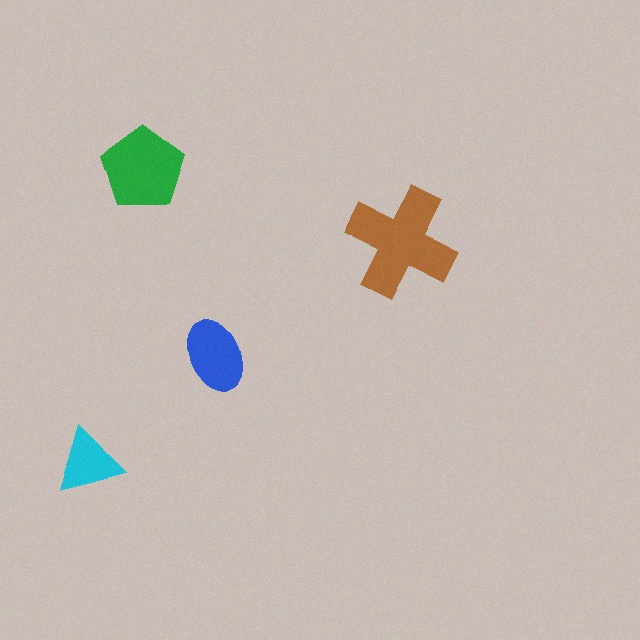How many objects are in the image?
There are 4 objects in the image.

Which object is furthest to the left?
The cyan triangle is leftmost.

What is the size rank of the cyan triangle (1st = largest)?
4th.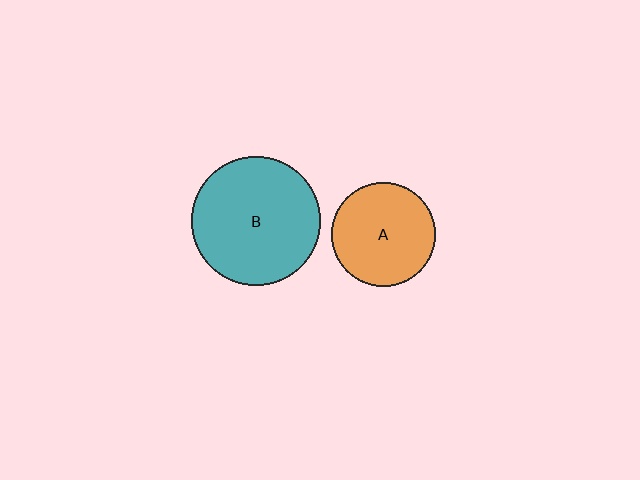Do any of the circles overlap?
No, none of the circles overlap.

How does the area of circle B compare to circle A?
Approximately 1.5 times.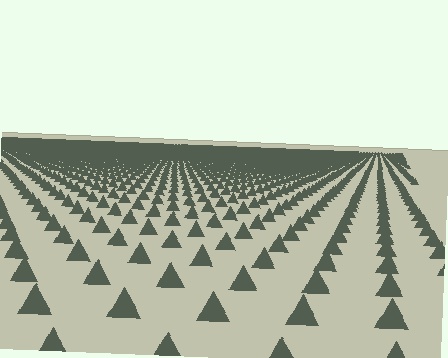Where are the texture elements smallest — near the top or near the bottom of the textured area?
Near the top.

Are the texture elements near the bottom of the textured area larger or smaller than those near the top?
Larger. Near the bottom, elements are closer to the viewer and appear at a bigger on-screen size.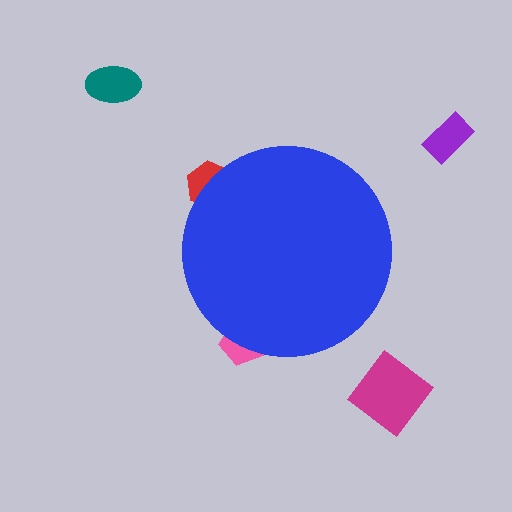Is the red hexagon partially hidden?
Yes, the red hexagon is partially hidden behind the blue circle.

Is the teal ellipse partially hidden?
No, the teal ellipse is fully visible.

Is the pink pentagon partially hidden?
Yes, the pink pentagon is partially hidden behind the blue circle.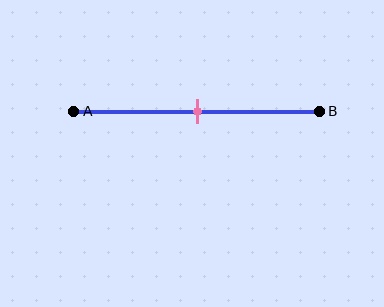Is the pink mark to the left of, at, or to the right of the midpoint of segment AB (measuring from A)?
The pink mark is approximately at the midpoint of segment AB.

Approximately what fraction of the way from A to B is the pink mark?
The pink mark is approximately 50% of the way from A to B.